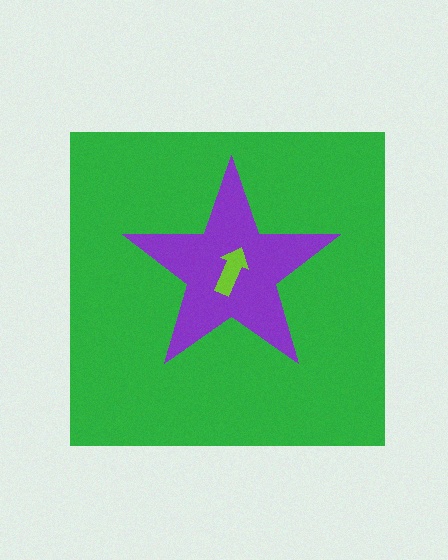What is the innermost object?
The lime arrow.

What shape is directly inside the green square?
The purple star.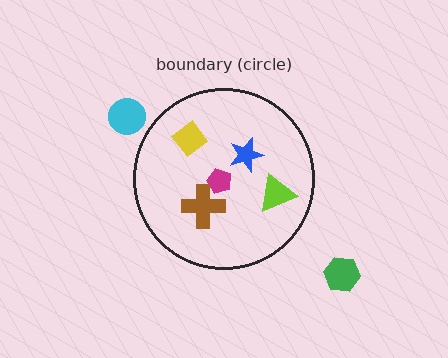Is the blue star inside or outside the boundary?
Inside.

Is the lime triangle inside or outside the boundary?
Inside.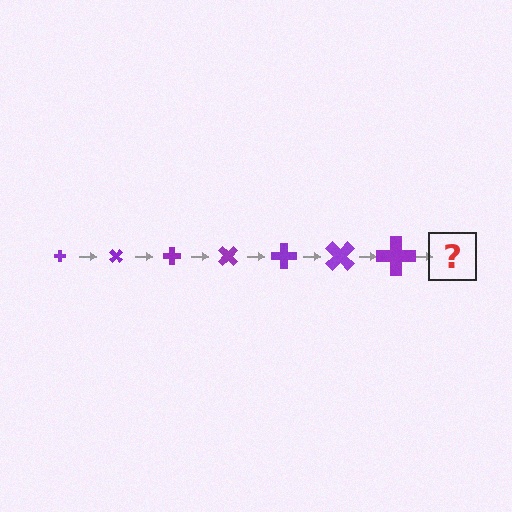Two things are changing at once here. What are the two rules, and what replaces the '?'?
The two rules are that the cross grows larger each step and it rotates 45 degrees each step. The '?' should be a cross, larger than the previous one and rotated 315 degrees from the start.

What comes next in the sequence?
The next element should be a cross, larger than the previous one and rotated 315 degrees from the start.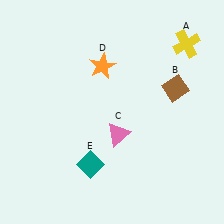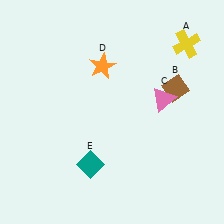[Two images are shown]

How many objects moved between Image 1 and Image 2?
1 object moved between the two images.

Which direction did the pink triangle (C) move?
The pink triangle (C) moved right.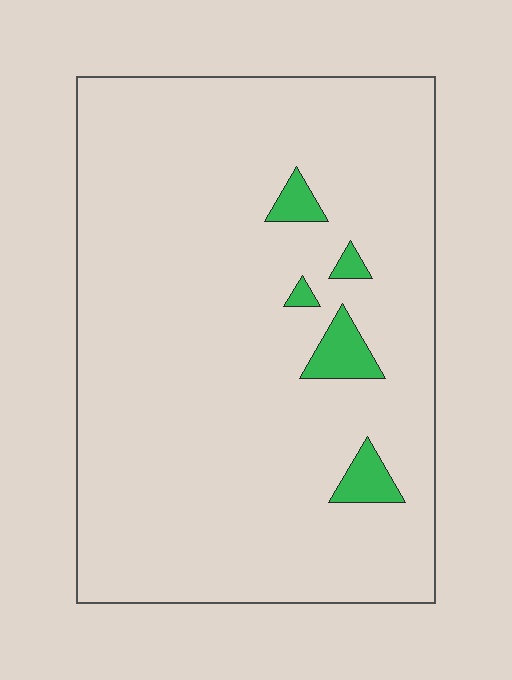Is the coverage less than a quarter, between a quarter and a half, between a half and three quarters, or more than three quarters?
Less than a quarter.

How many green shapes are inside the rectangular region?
5.